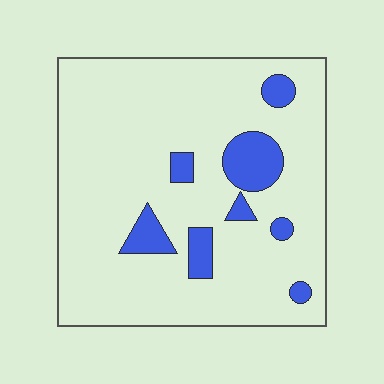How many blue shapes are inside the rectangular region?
8.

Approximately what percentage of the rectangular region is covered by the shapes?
Approximately 10%.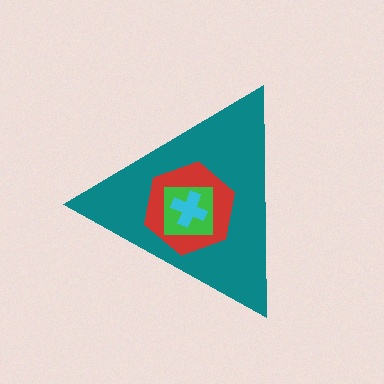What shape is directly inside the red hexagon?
The green square.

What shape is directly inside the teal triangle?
The red hexagon.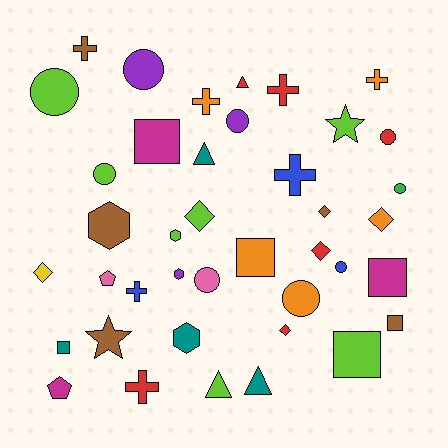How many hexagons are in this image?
There are 4 hexagons.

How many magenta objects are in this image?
There are 3 magenta objects.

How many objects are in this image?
There are 40 objects.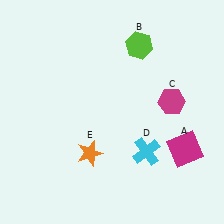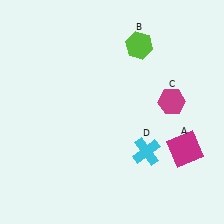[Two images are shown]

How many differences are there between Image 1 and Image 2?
There is 1 difference between the two images.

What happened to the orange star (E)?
The orange star (E) was removed in Image 2. It was in the bottom-left area of Image 1.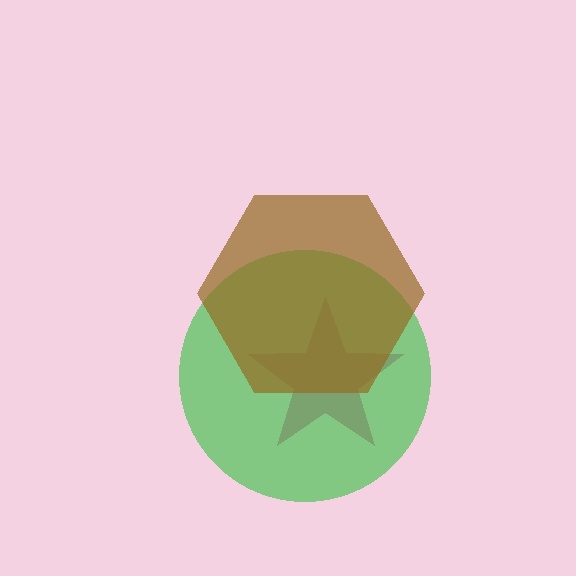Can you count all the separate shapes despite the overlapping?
Yes, there are 3 separate shapes.